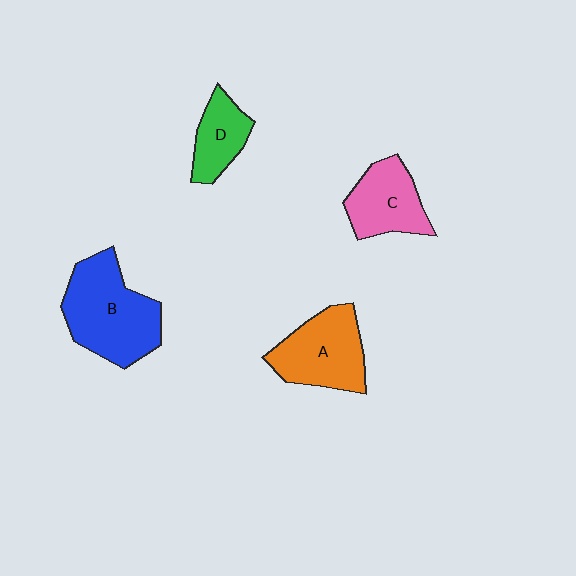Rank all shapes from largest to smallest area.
From largest to smallest: B (blue), A (orange), C (pink), D (green).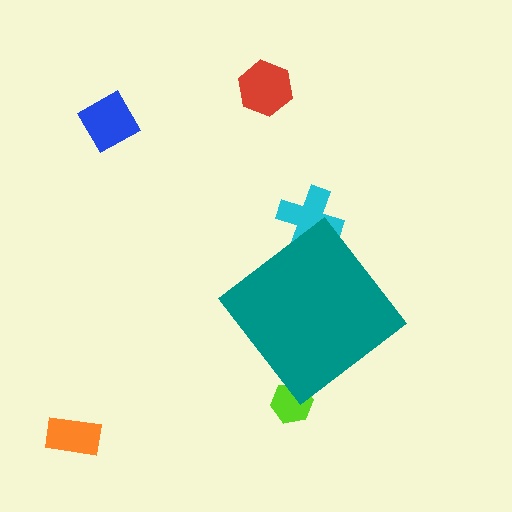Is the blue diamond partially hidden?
No, the blue diamond is fully visible.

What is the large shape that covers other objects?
A teal diamond.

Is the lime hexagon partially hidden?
Yes, the lime hexagon is partially hidden behind the teal diamond.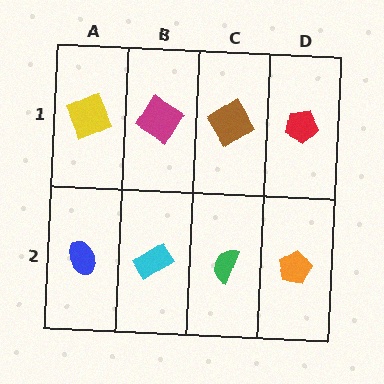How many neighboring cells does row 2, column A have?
2.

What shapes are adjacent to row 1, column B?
A cyan rectangle (row 2, column B), a yellow square (row 1, column A), a brown diamond (row 1, column C).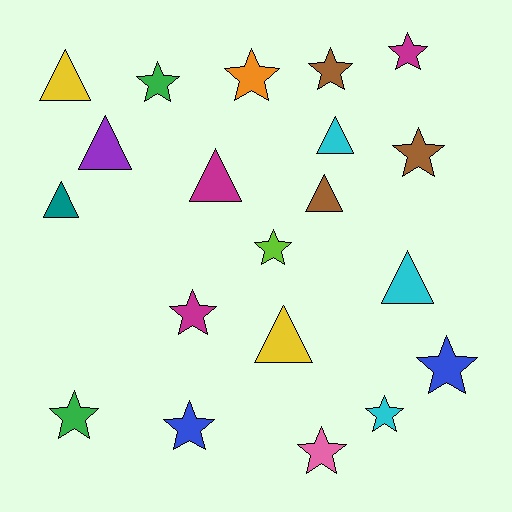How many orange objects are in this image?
There is 1 orange object.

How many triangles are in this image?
There are 8 triangles.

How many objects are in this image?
There are 20 objects.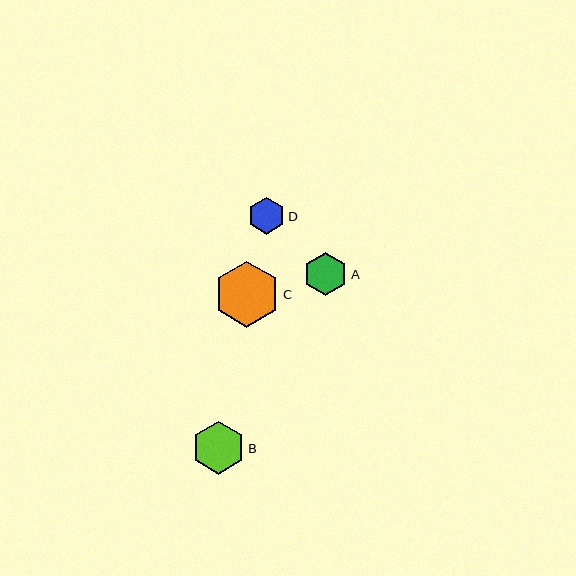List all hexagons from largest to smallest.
From largest to smallest: C, B, A, D.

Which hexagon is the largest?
Hexagon C is the largest with a size of approximately 66 pixels.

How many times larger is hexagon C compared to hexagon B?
Hexagon C is approximately 1.3 times the size of hexagon B.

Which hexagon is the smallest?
Hexagon D is the smallest with a size of approximately 37 pixels.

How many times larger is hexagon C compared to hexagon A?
Hexagon C is approximately 1.5 times the size of hexagon A.